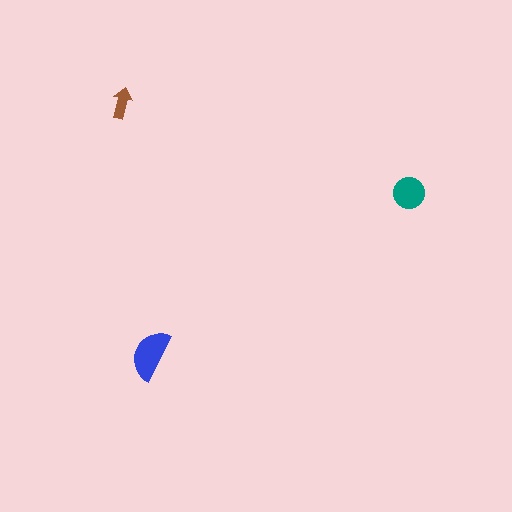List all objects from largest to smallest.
The blue semicircle, the teal circle, the brown arrow.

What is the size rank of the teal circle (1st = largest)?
2nd.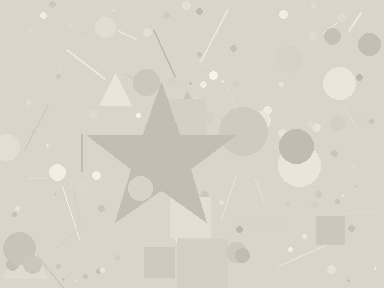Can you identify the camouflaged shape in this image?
The camouflaged shape is a star.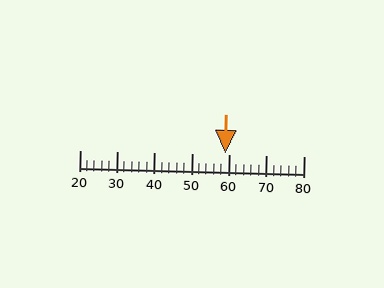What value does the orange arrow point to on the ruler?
The orange arrow points to approximately 59.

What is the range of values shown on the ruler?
The ruler shows values from 20 to 80.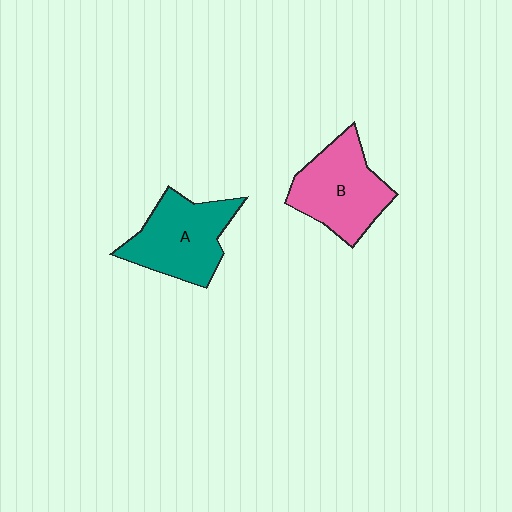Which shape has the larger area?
Shape A (teal).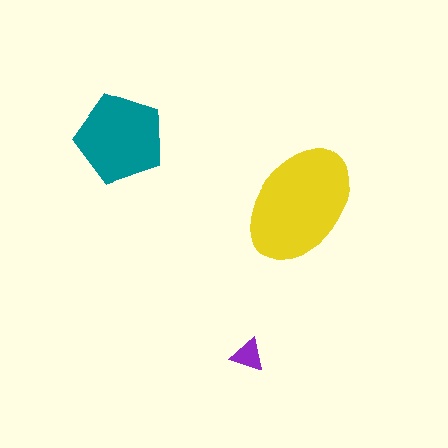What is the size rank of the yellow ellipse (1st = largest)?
1st.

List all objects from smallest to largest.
The purple triangle, the teal pentagon, the yellow ellipse.